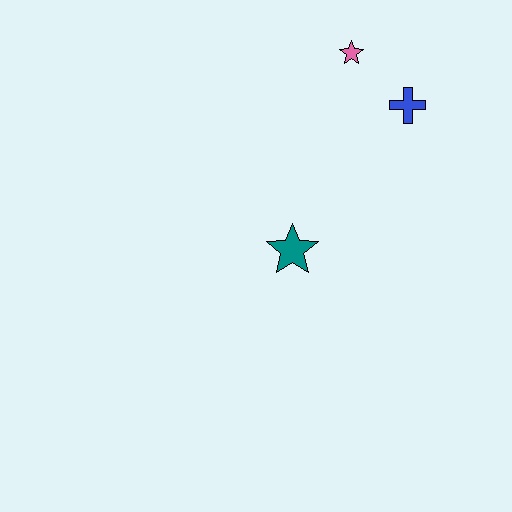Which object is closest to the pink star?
The blue cross is closest to the pink star.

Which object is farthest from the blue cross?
The teal star is farthest from the blue cross.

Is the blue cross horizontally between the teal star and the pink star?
No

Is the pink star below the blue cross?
No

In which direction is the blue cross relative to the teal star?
The blue cross is above the teal star.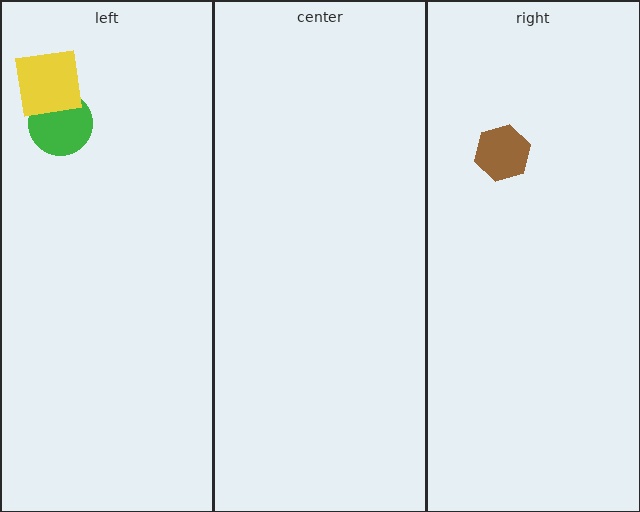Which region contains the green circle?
The left region.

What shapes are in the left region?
The green circle, the yellow square.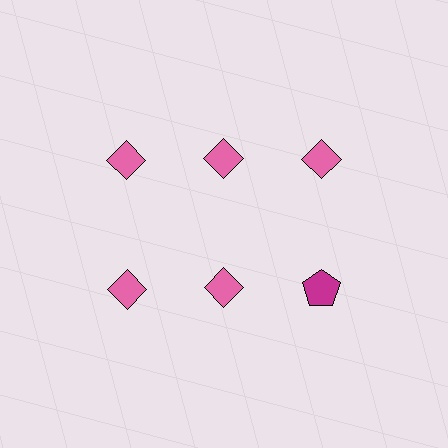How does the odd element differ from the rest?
It differs in both color (magenta instead of pink) and shape (pentagon instead of diamond).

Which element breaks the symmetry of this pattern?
The magenta pentagon in the second row, center column breaks the symmetry. All other shapes are pink diamonds.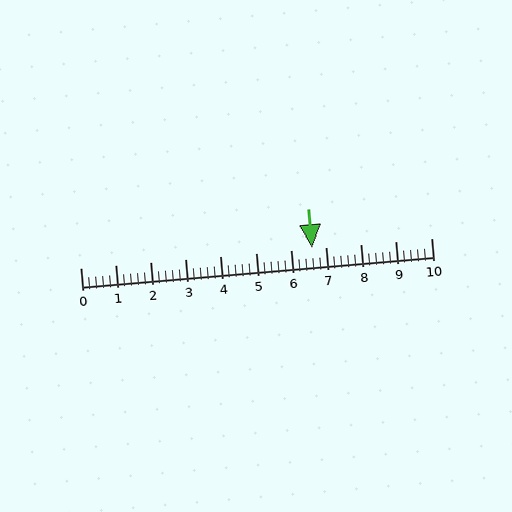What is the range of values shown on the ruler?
The ruler shows values from 0 to 10.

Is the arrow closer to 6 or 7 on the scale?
The arrow is closer to 7.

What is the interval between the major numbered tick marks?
The major tick marks are spaced 1 units apart.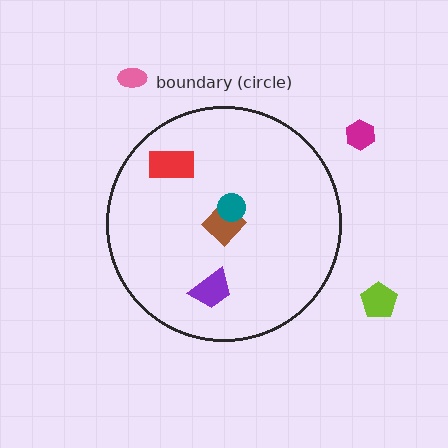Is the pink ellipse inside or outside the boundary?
Outside.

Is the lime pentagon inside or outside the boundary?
Outside.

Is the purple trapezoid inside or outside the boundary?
Inside.